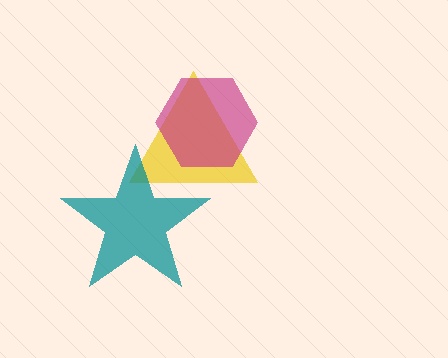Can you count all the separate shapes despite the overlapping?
Yes, there are 3 separate shapes.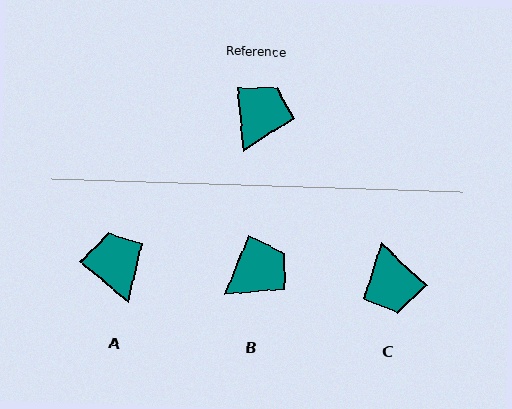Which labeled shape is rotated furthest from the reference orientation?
C, about 140 degrees away.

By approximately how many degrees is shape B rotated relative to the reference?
Approximately 29 degrees clockwise.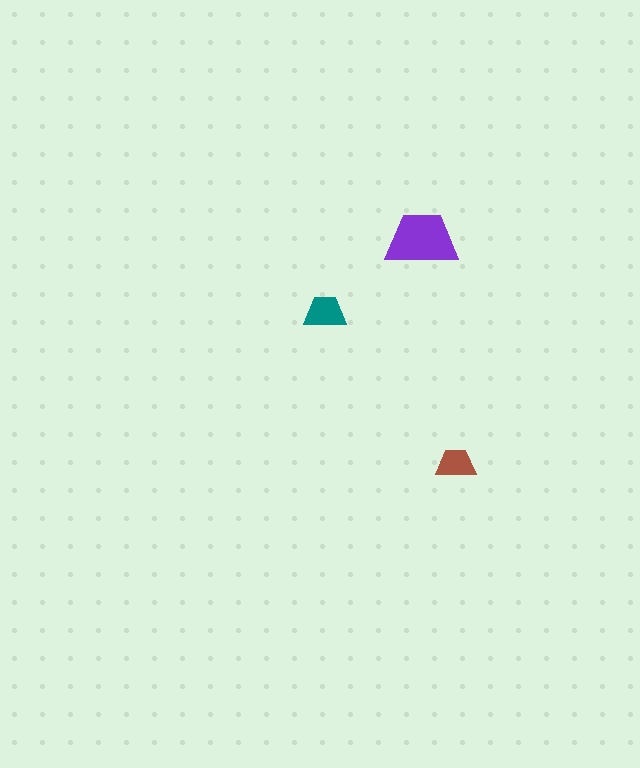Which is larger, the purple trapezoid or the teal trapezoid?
The purple one.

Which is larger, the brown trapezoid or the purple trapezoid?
The purple one.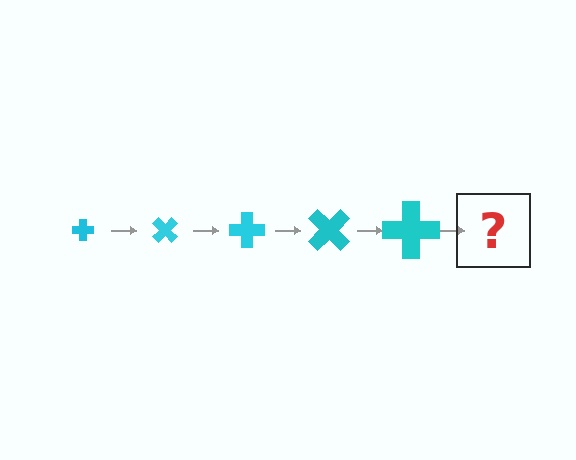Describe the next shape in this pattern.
It should be a cross, larger than the previous one and rotated 225 degrees from the start.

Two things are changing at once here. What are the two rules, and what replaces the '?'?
The two rules are that the cross grows larger each step and it rotates 45 degrees each step. The '?' should be a cross, larger than the previous one and rotated 225 degrees from the start.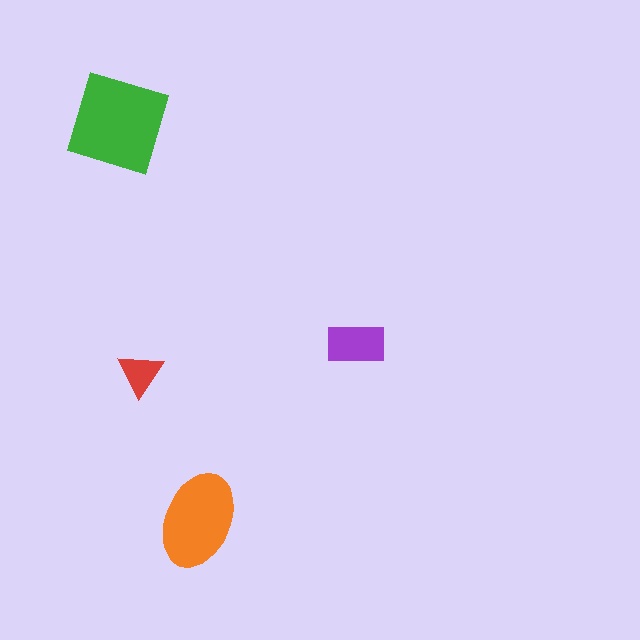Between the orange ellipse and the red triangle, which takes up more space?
The orange ellipse.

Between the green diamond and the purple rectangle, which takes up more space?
The green diamond.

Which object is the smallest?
The red triangle.